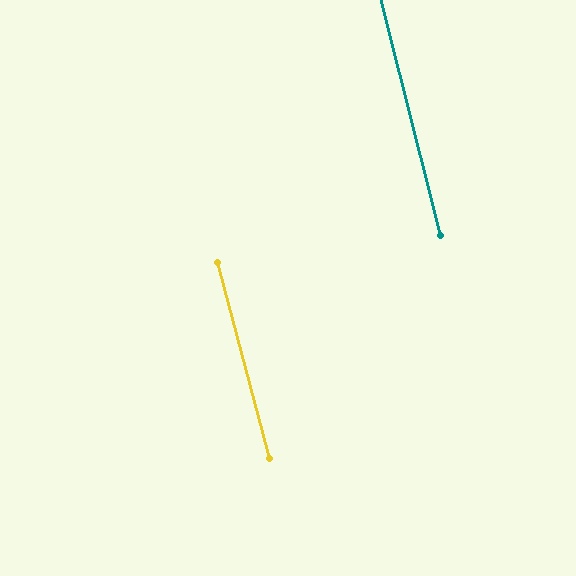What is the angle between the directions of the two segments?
Approximately 1 degree.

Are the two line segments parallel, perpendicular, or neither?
Parallel — their directions differ by only 0.8°.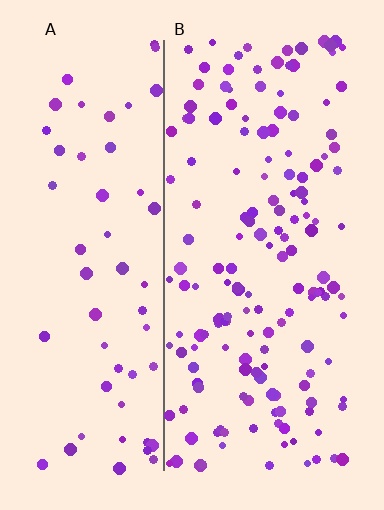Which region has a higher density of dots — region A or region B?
B (the right).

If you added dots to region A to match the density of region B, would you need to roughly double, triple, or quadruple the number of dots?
Approximately triple.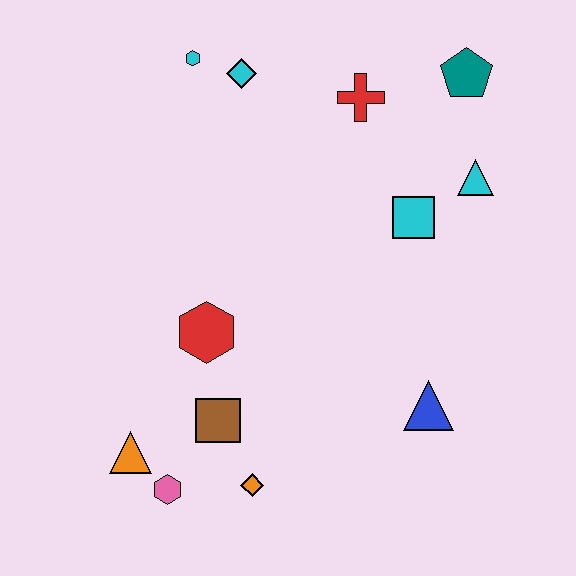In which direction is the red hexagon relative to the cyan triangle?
The red hexagon is to the left of the cyan triangle.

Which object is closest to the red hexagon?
The brown square is closest to the red hexagon.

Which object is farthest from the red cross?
The pink hexagon is farthest from the red cross.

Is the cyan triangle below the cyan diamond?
Yes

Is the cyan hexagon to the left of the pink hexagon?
No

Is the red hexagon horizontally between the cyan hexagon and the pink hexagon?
No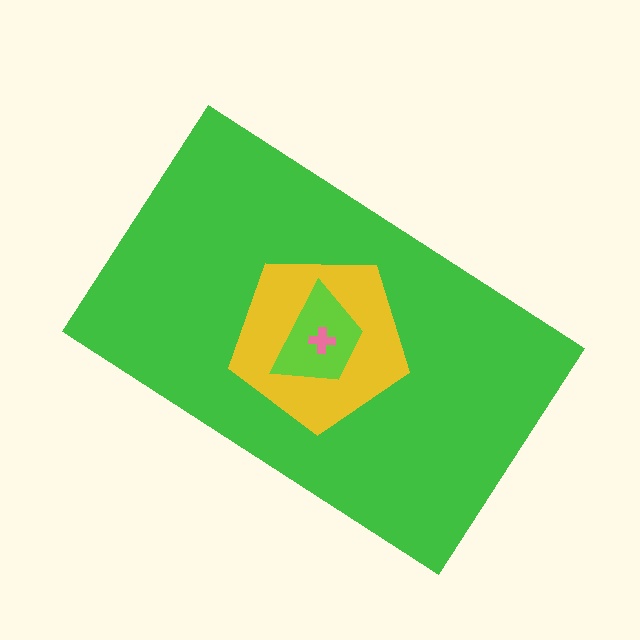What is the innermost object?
The pink cross.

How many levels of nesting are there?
4.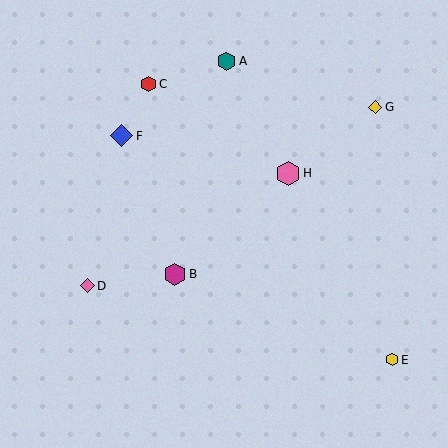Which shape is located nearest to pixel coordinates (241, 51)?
The teal hexagon (labeled A) at (227, 61) is nearest to that location.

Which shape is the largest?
The pink hexagon (labeled H) is the largest.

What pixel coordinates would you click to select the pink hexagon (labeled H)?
Click at (288, 173) to select the pink hexagon H.